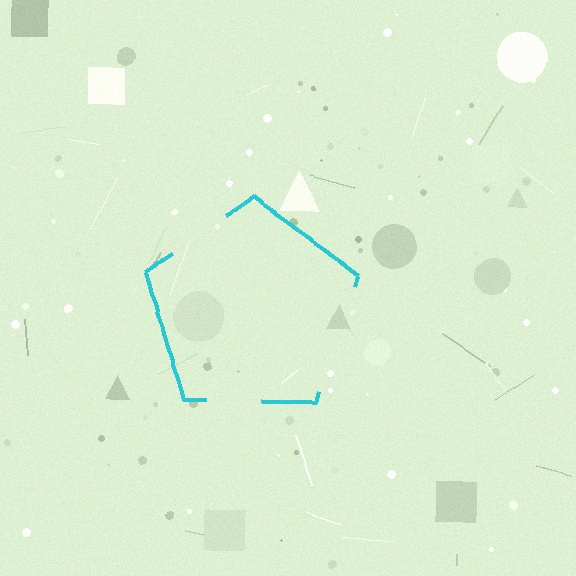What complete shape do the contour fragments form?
The contour fragments form a pentagon.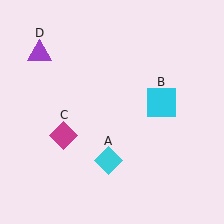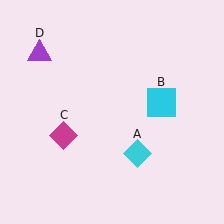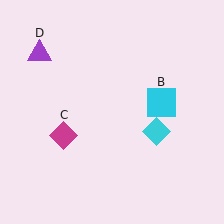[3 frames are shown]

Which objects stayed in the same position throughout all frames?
Cyan square (object B) and magenta diamond (object C) and purple triangle (object D) remained stationary.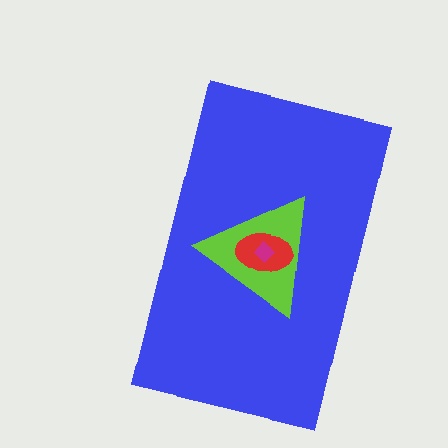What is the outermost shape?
The blue rectangle.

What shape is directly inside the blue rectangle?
The lime triangle.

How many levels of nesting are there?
4.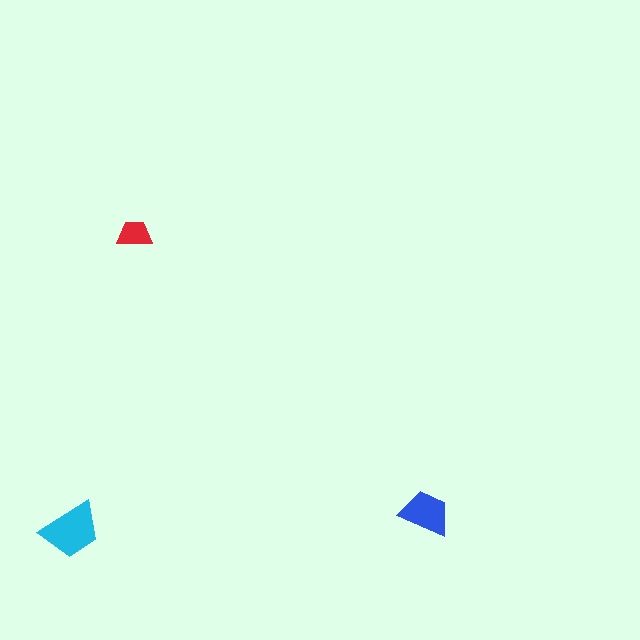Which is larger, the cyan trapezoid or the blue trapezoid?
The cyan one.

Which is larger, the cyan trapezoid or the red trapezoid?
The cyan one.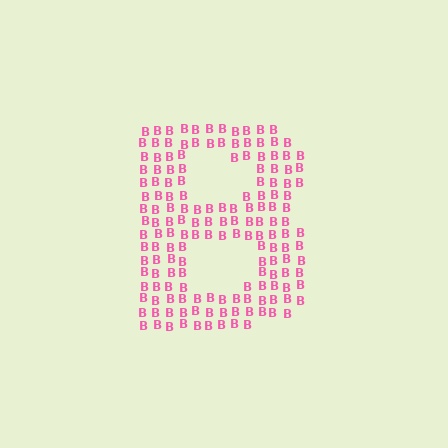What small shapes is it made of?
It is made of small letter B's.